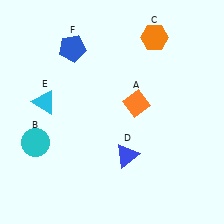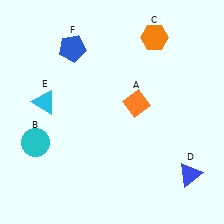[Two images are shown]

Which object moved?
The blue triangle (D) moved right.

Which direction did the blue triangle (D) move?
The blue triangle (D) moved right.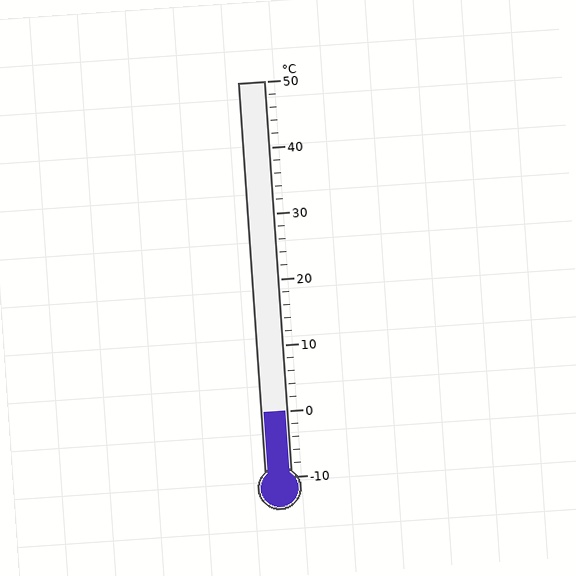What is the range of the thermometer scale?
The thermometer scale ranges from -10°C to 50°C.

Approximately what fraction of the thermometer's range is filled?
The thermometer is filled to approximately 15% of its range.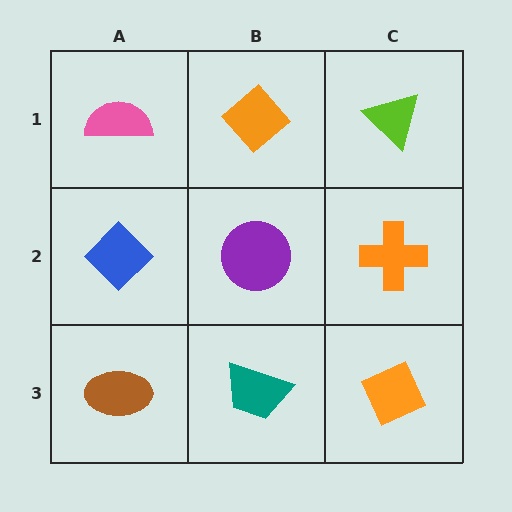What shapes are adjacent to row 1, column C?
An orange cross (row 2, column C), an orange diamond (row 1, column B).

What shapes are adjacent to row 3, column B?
A purple circle (row 2, column B), a brown ellipse (row 3, column A), an orange diamond (row 3, column C).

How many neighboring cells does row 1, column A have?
2.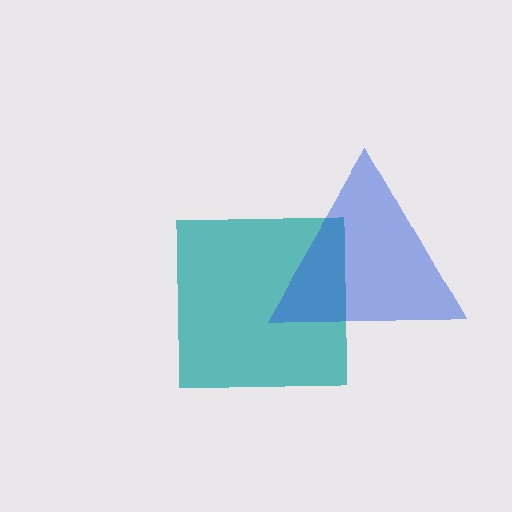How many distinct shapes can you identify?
There are 2 distinct shapes: a teal square, a blue triangle.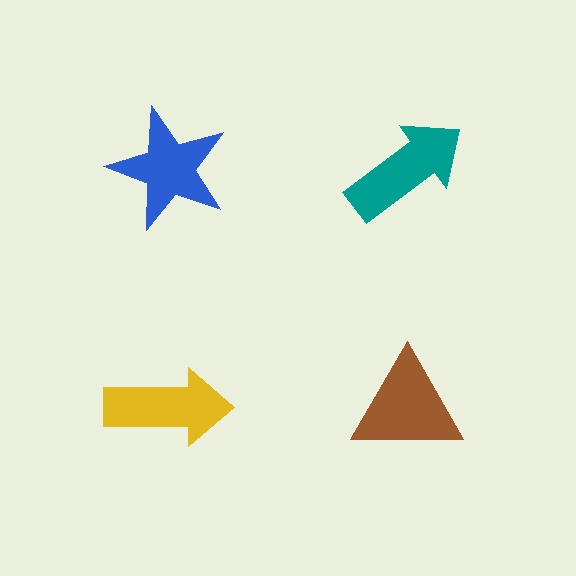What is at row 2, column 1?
A yellow arrow.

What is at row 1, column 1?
A blue star.